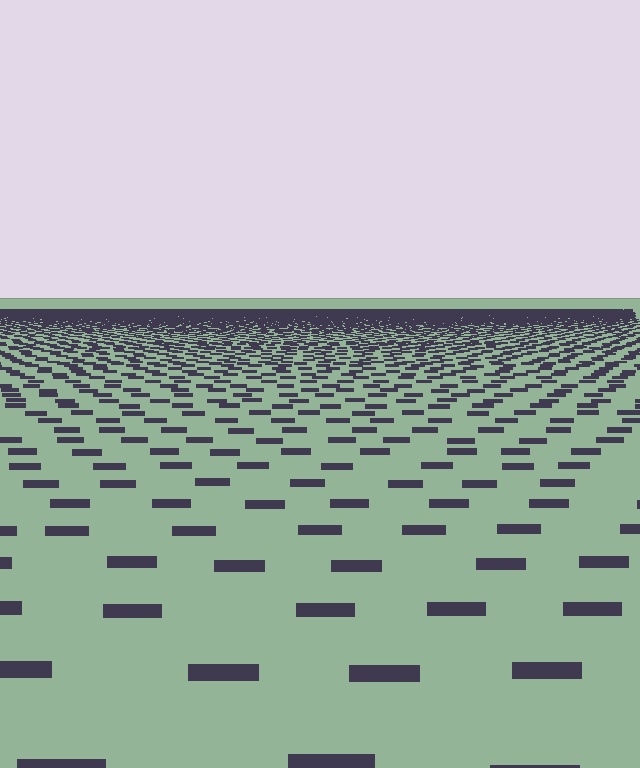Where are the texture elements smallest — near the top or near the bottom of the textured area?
Near the top.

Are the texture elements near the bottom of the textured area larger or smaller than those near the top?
Larger. Near the bottom, elements are closer to the viewer and appear at a bigger on-screen size.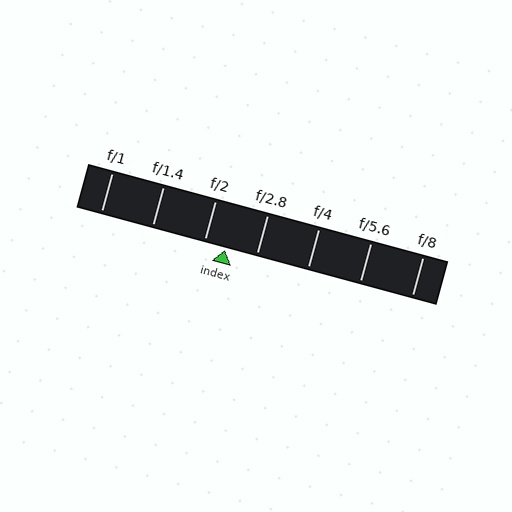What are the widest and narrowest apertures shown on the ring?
The widest aperture shown is f/1 and the narrowest is f/8.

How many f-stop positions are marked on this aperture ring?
There are 7 f-stop positions marked.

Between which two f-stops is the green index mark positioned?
The index mark is between f/2 and f/2.8.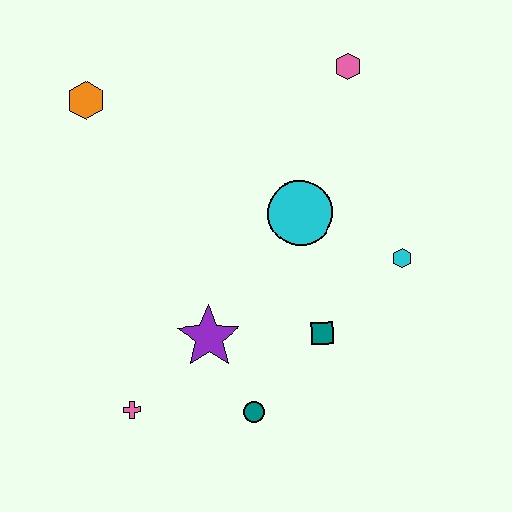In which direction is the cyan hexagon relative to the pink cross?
The cyan hexagon is to the right of the pink cross.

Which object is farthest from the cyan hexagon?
The orange hexagon is farthest from the cyan hexagon.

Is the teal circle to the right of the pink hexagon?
No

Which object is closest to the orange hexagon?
The cyan circle is closest to the orange hexagon.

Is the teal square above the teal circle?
Yes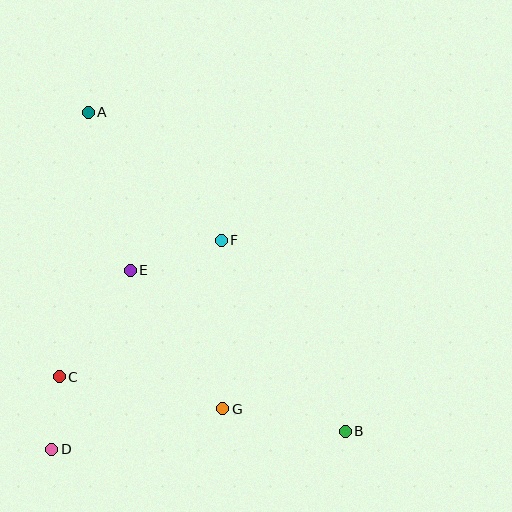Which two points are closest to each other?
Points C and D are closest to each other.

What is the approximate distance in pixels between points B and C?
The distance between B and C is approximately 291 pixels.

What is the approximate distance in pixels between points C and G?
The distance between C and G is approximately 167 pixels.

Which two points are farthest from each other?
Points A and B are farthest from each other.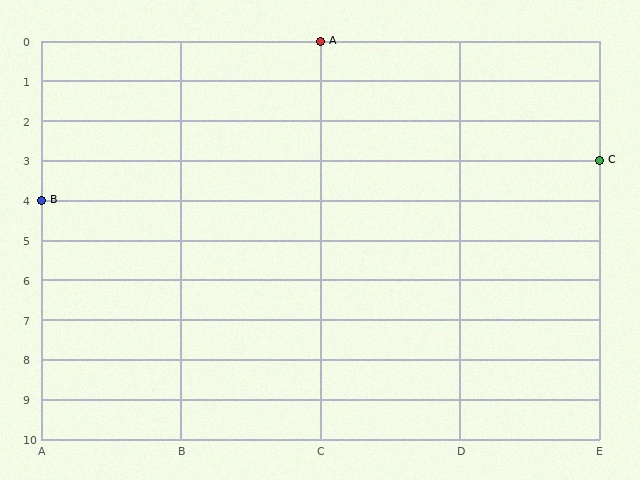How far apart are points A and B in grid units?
Points A and B are 2 columns and 4 rows apart (about 4.5 grid units diagonally).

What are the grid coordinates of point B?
Point B is at grid coordinates (A, 4).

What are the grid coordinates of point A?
Point A is at grid coordinates (C, 0).